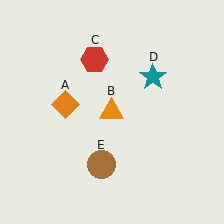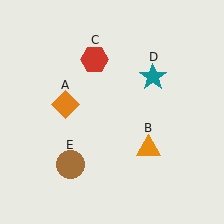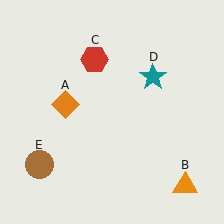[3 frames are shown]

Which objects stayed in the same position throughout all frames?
Orange diamond (object A) and red hexagon (object C) and teal star (object D) remained stationary.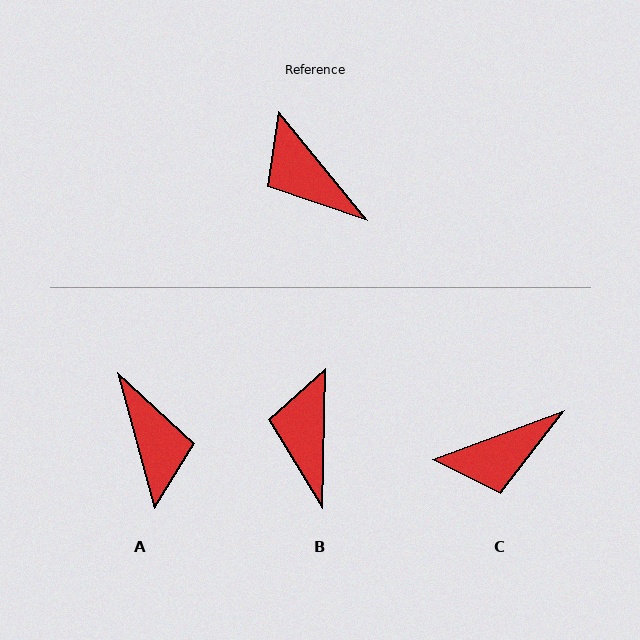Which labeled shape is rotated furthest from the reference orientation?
A, about 156 degrees away.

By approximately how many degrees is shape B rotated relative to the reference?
Approximately 40 degrees clockwise.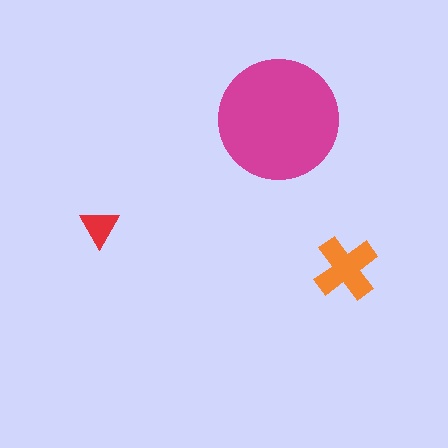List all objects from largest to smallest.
The magenta circle, the orange cross, the red triangle.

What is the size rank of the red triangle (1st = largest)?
3rd.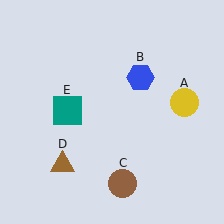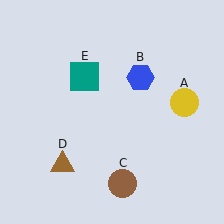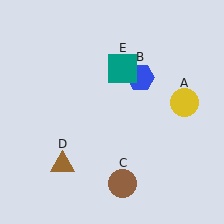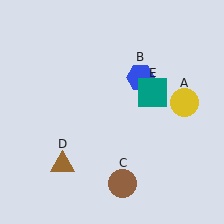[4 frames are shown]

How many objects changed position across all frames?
1 object changed position: teal square (object E).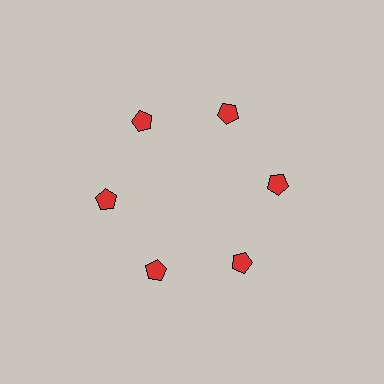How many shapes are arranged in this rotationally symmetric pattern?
There are 6 shapes, arranged in 6 groups of 1.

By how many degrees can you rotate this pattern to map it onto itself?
The pattern maps onto itself every 60 degrees of rotation.